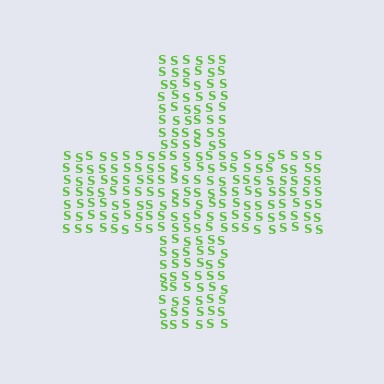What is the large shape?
The large shape is a cross.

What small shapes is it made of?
It is made of small letter S's.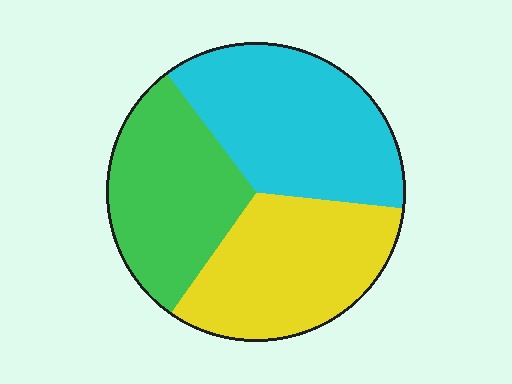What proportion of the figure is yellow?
Yellow covers around 35% of the figure.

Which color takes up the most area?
Cyan, at roughly 35%.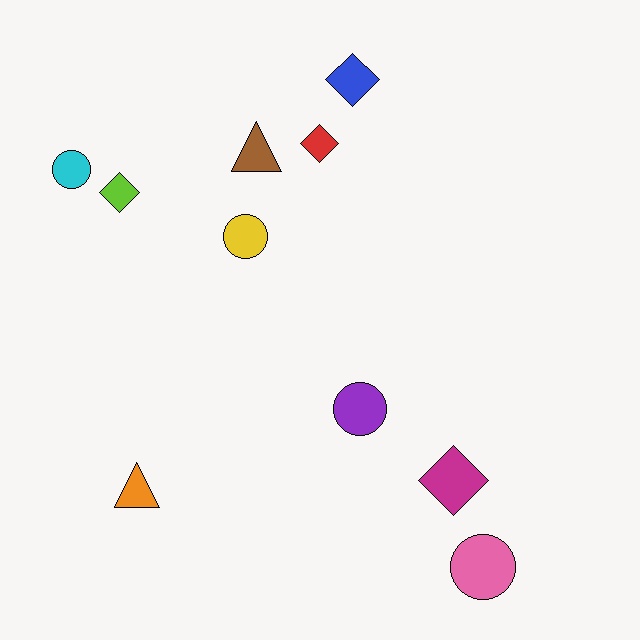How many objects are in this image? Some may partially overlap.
There are 10 objects.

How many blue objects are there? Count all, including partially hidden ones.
There is 1 blue object.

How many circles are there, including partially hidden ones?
There are 4 circles.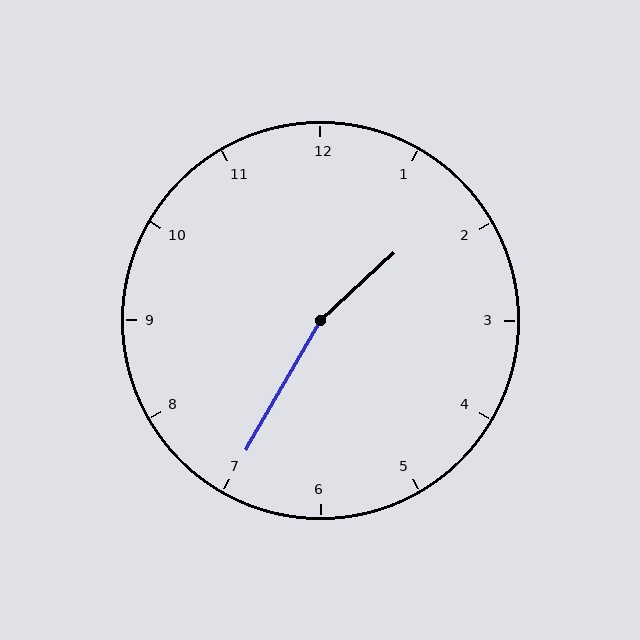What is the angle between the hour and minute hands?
Approximately 162 degrees.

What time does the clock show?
1:35.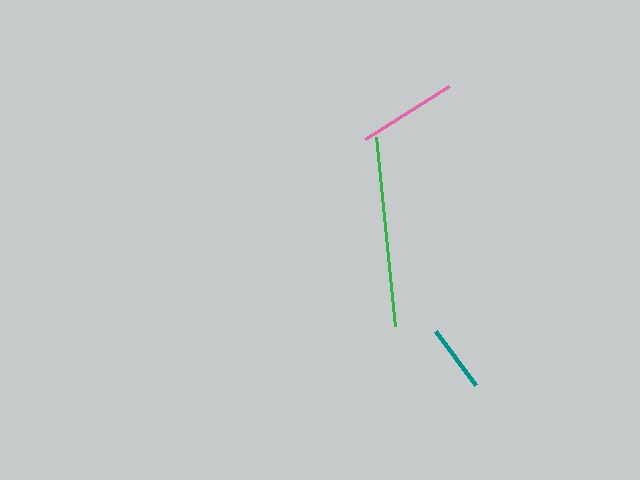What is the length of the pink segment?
The pink segment is approximately 99 pixels long.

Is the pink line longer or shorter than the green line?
The green line is longer than the pink line.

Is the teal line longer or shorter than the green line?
The green line is longer than the teal line.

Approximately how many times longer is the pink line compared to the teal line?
The pink line is approximately 1.5 times the length of the teal line.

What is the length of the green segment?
The green segment is approximately 190 pixels long.